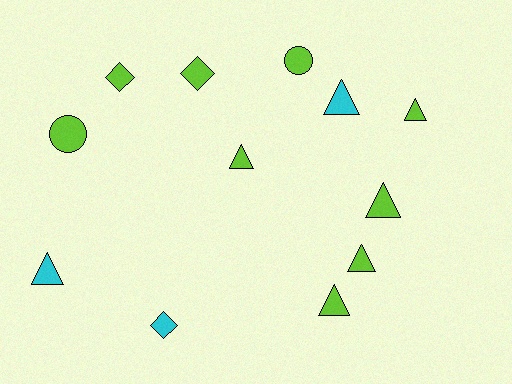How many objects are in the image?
There are 12 objects.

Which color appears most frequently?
Lime, with 9 objects.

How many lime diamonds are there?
There are 2 lime diamonds.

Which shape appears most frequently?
Triangle, with 7 objects.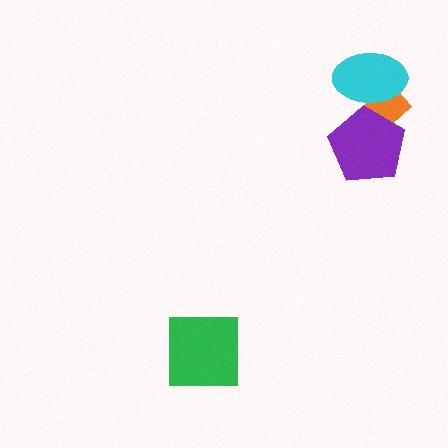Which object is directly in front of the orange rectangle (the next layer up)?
The cyan ellipse is directly in front of the orange rectangle.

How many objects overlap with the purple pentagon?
2 objects overlap with the purple pentagon.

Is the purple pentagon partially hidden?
No, no other shape covers it.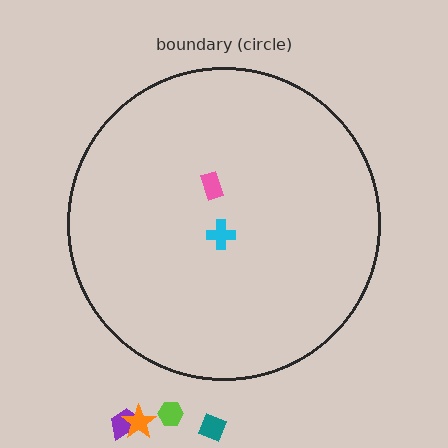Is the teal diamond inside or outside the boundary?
Outside.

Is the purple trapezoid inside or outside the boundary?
Outside.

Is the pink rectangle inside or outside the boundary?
Inside.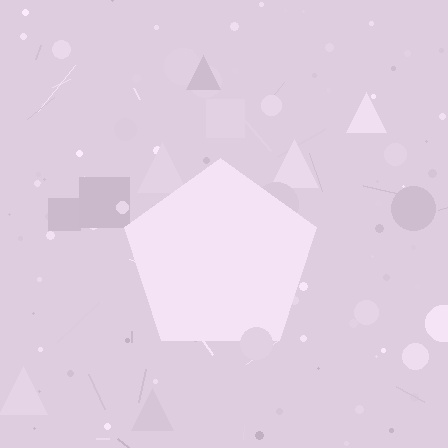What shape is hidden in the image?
A pentagon is hidden in the image.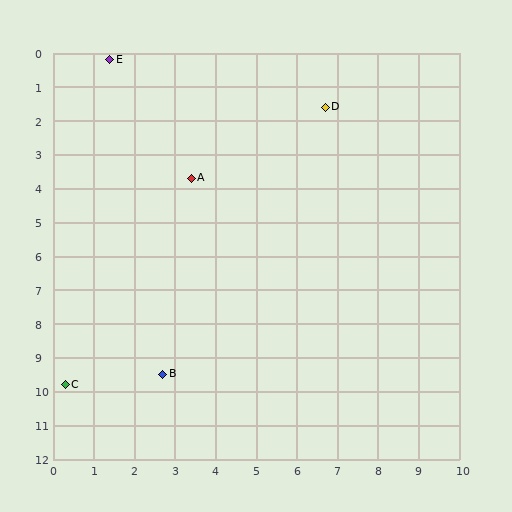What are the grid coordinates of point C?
Point C is at approximately (0.3, 9.8).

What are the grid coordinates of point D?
Point D is at approximately (6.7, 1.6).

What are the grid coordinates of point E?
Point E is at approximately (1.4, 0.2).